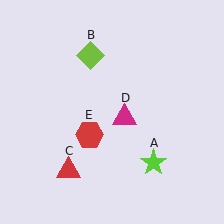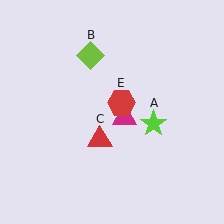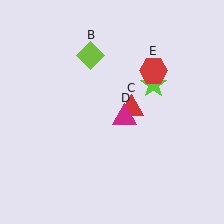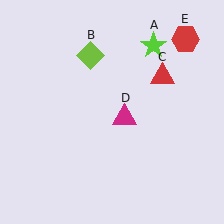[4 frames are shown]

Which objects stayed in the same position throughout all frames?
Lime diamond (object B) and magenta triangle (object D) remained stationary.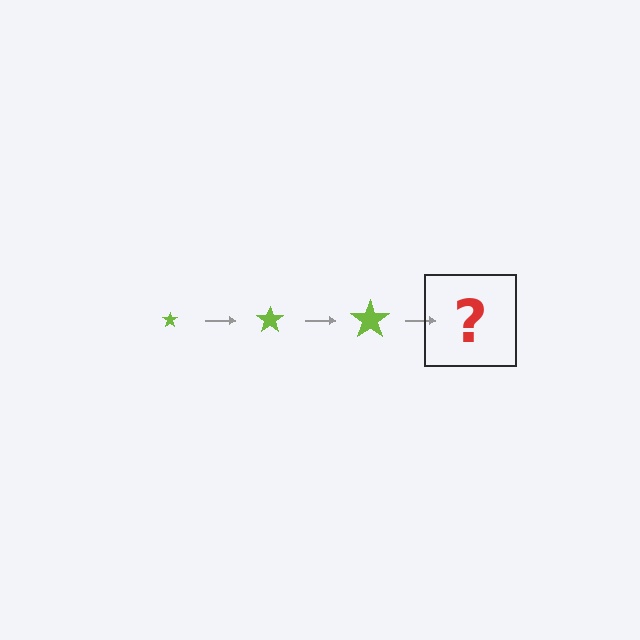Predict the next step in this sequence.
The next step is a lime star, larger than the previous one.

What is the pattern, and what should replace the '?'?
The pattern is that the star gets progressively larger each step. The '?' should be a lime star, larger than the previous one.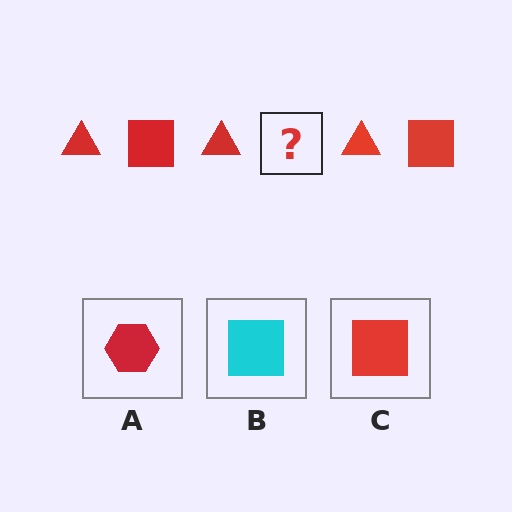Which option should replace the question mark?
Option C.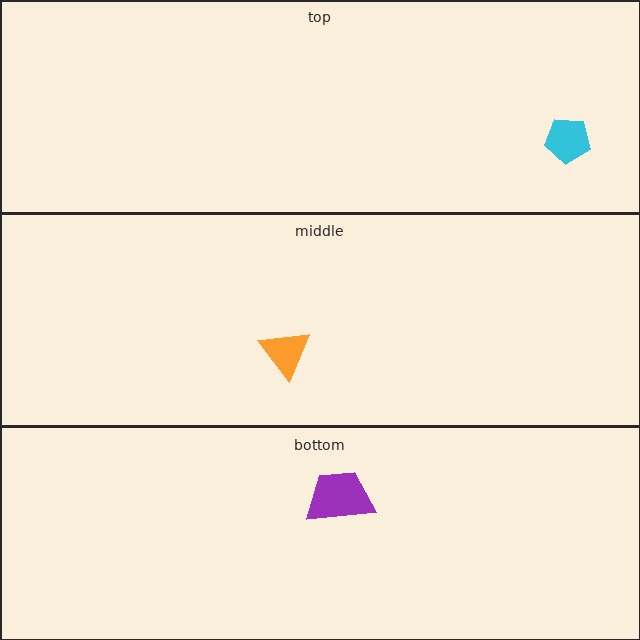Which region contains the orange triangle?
The middle region.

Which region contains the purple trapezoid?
The bottom region.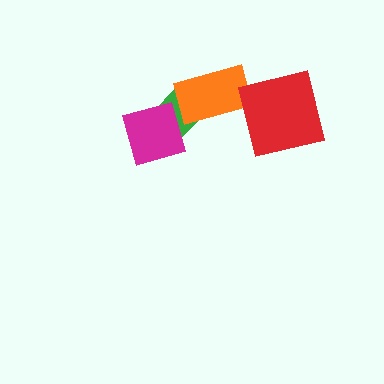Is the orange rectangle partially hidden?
No, no other shape covers it.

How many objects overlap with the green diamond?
2 objects overlap with the green diamond.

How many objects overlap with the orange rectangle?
1 object overlaps with the orange rectangle.